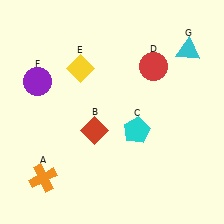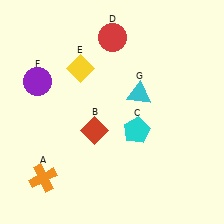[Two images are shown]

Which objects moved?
The objects that moved are: the red circle (D), the cyan triangle (G).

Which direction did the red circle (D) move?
The red circle (D) moved left.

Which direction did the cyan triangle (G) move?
The cyan triangle (G) moved left.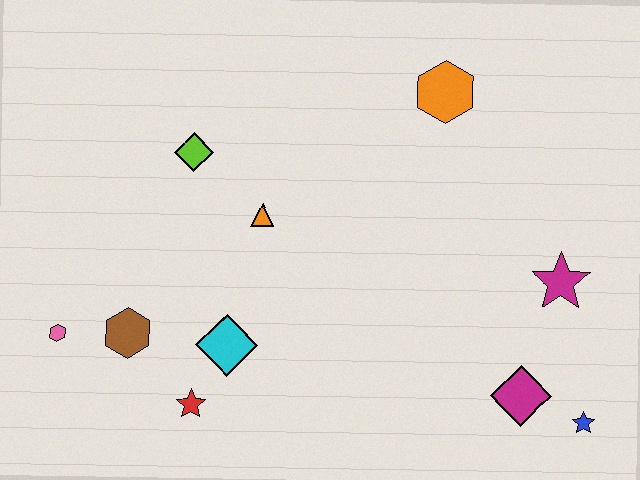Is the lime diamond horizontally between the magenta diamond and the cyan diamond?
No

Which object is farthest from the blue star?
The pink hexagon is farthest from the blue star.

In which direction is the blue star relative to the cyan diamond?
The blue star is to the right of the cyan diamond.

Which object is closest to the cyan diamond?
The red star is closest to the cyan diamond.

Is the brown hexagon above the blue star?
Yes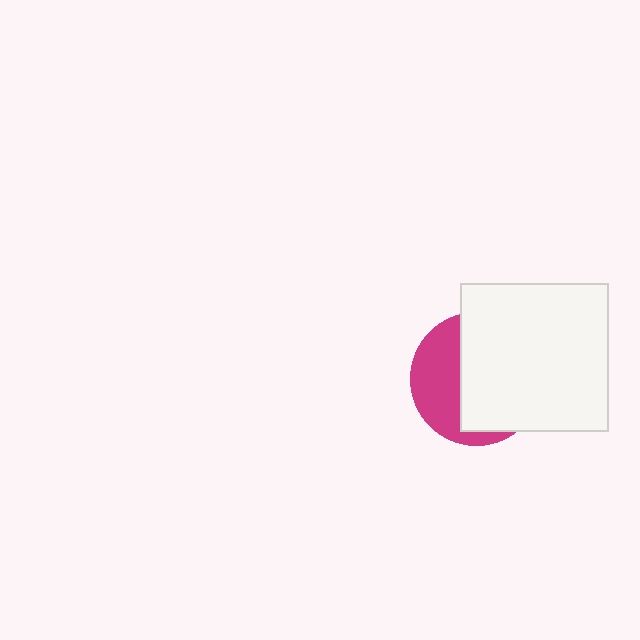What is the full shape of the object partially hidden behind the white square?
The partially hidden object is a magenta circle.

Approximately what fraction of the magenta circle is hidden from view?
Roughly 62% of the magenta circle is hidden behind the white square.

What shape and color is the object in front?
The object in front is a white square.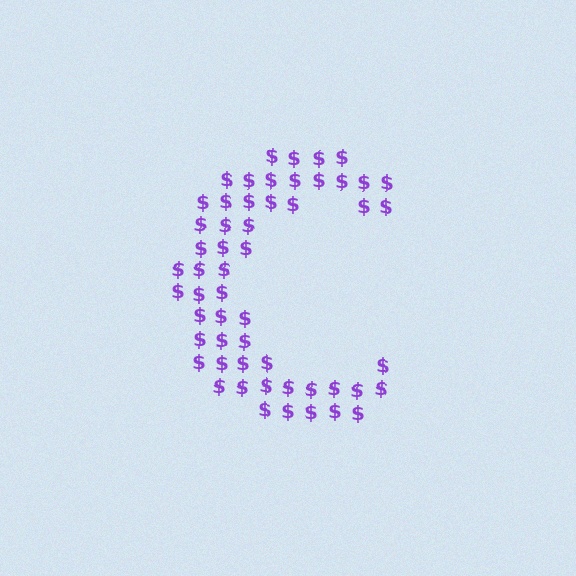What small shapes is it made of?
It is made of small dollar signs.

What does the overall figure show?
The overall figure shows the letter C.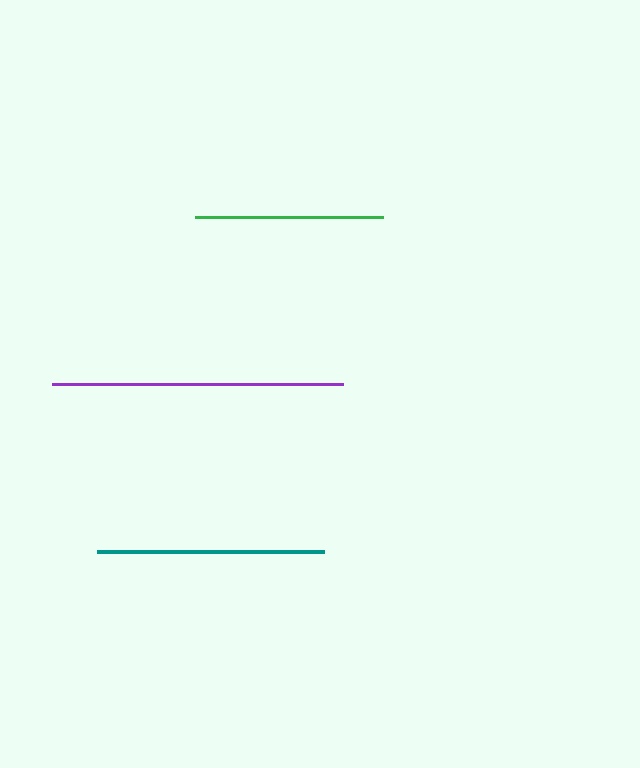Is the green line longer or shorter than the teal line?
The teal line is longer than the green line.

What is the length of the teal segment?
The teal segment is approximately 228 pixels long.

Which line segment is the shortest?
The green line is the shortest at approximately 188 pixels.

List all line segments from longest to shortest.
From longest to shortest: purple, teal, green.